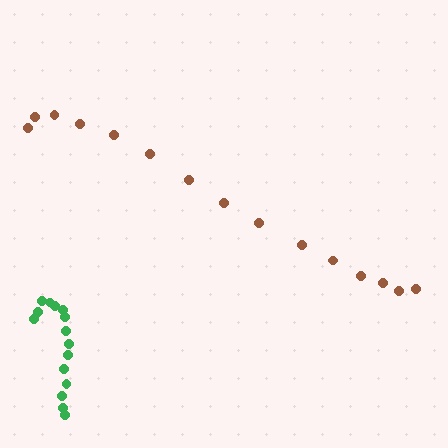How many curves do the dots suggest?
There are 2 distinct paths.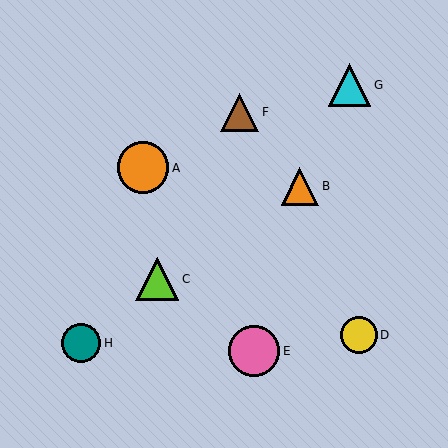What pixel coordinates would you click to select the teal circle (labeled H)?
Click at (81, 343) to select the teal circle H.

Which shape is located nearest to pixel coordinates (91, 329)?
The teal circle (labeled H) at (81, 343) is nearest to that location.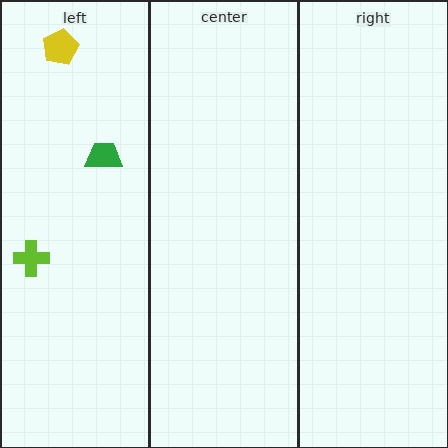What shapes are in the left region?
The green trapezoid, the lime cross, the yellow pentagon.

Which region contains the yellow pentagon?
The left region.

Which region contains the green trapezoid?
The left region.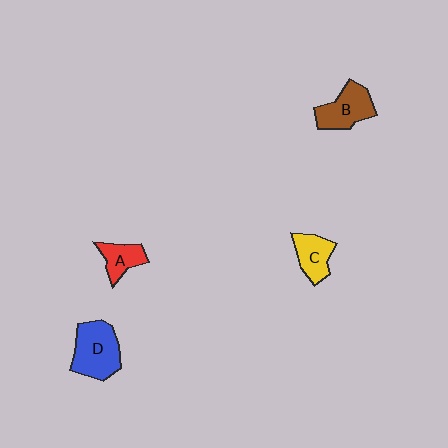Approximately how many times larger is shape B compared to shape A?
Approximately 1.5 times.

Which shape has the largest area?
Shape D (blue).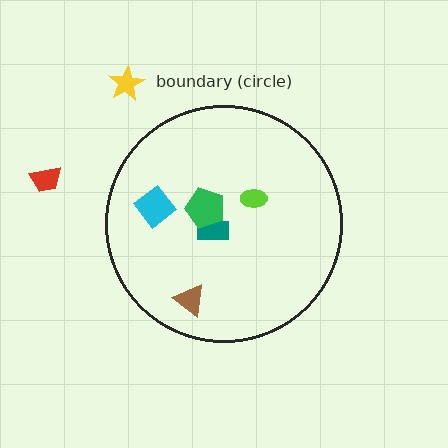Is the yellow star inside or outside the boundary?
Outside.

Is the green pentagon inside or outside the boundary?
Inside.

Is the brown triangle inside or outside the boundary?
Inside.